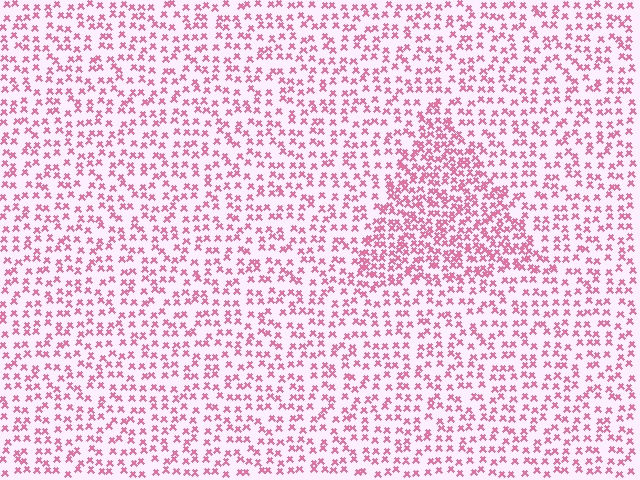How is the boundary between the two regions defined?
The boundary is defined by a change in element density (approximately 1.9x ratio). All elements are the same color, size, and shape.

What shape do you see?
I see a triangle.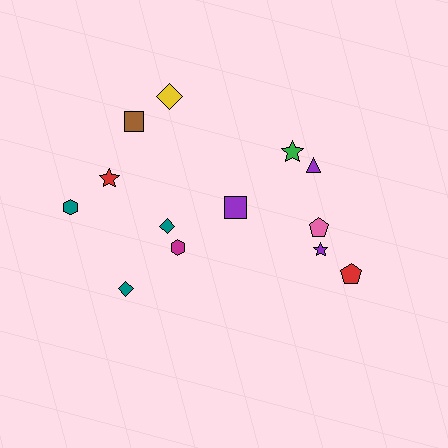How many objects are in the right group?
There are 5 objects.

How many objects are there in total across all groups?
There are 13 objects.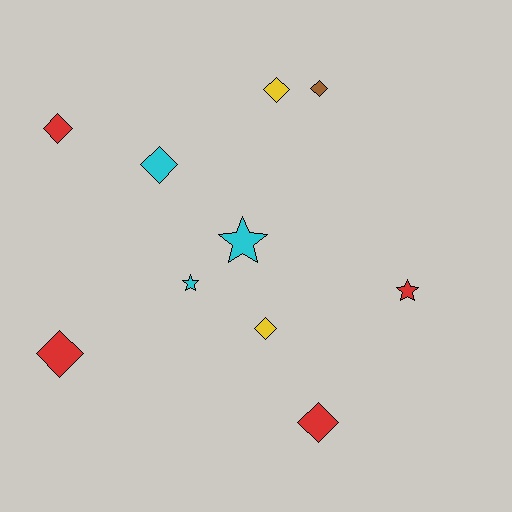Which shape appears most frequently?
Diamond, with 7 objects.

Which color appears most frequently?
Red, with 4 objects.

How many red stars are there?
There is 1 red star.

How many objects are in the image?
There are 10 objects.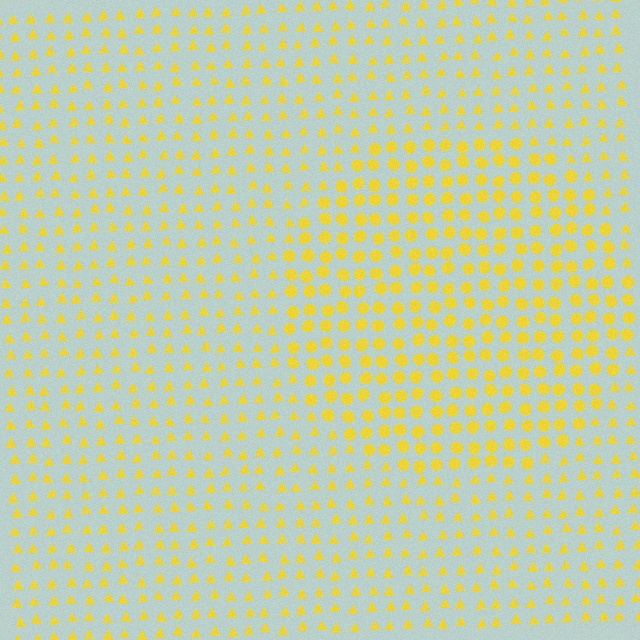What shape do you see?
I see a circle.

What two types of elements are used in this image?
The image uses circles inside the circle region and triangles outside it.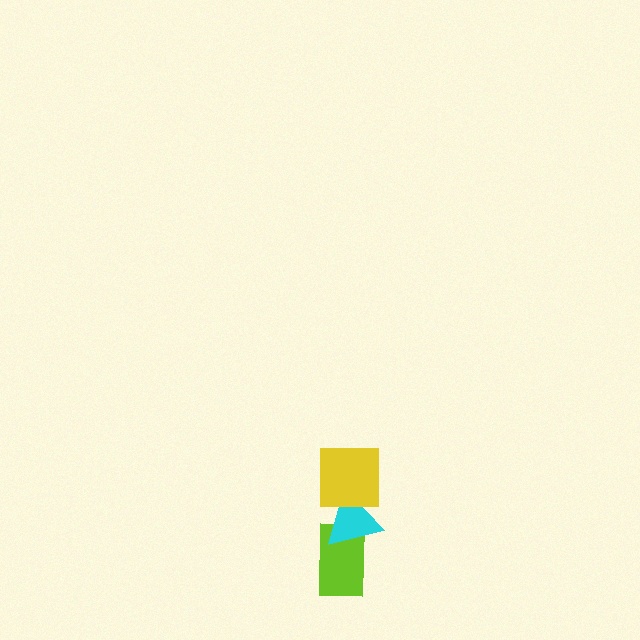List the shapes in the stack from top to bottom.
From top to bottom: the yellow square, the cyan triangle, the lime rectangle.